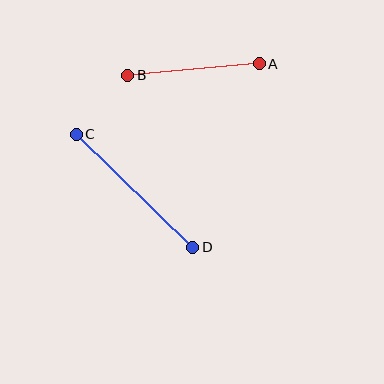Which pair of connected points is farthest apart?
Points C and D are farthest apart.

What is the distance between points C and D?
The distance is approximately 162 pixels.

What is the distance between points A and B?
The distance is approximately 132 pixels.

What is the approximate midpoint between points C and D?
The midpoint is at approximately (134, 191) pixels.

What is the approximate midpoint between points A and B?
The midpoint is at approximately (193, 69) pixels.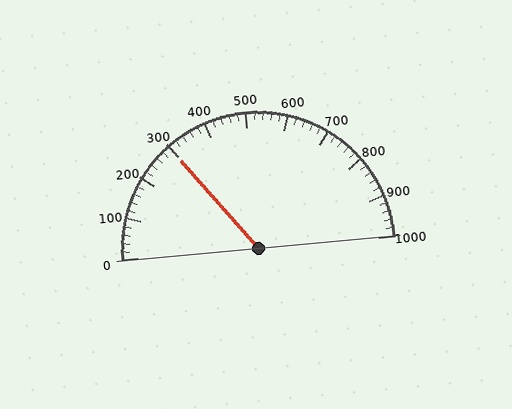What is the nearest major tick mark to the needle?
The nearest major tick mark is 300.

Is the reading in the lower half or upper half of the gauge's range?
The reading is in the lower half of the range (0 to 1000).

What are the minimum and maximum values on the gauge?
The gauge ranges from 0 to 1000.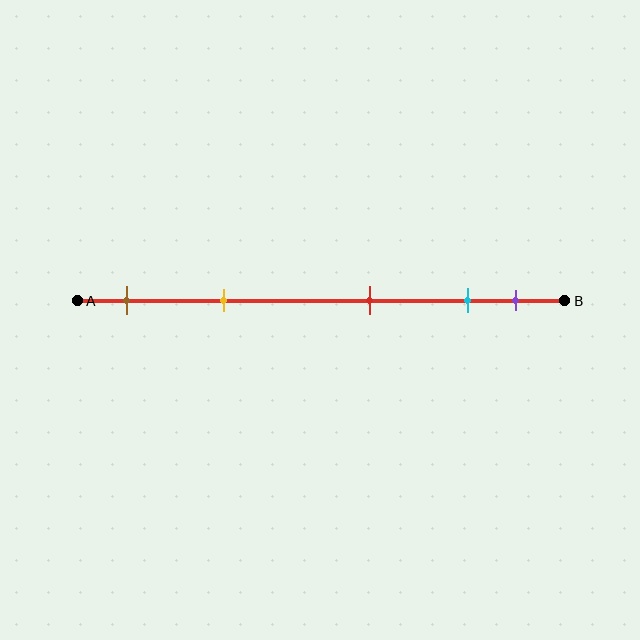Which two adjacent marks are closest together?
The cyan and purple marks are the closest adjacent pair.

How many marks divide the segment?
There are 5 marks dividing the segment.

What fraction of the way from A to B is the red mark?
The red mark is approximately 60% (0.6) of the way from A to B.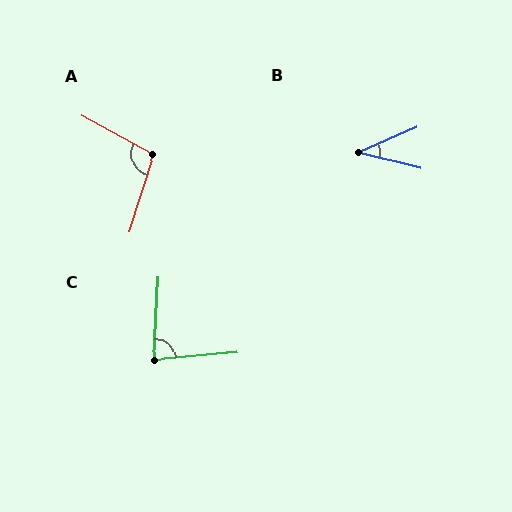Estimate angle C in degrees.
Approximately 82 degrees.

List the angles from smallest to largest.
B (38°), C (82°), A (101°).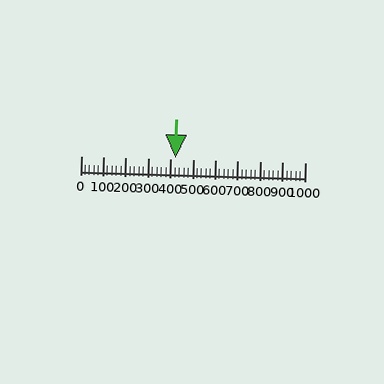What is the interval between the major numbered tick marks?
The major tick marks are spaced 100 units apart.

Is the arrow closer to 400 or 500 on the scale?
The arrow is closer to 400.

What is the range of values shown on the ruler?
The ruler shows values from 0 to 1000.